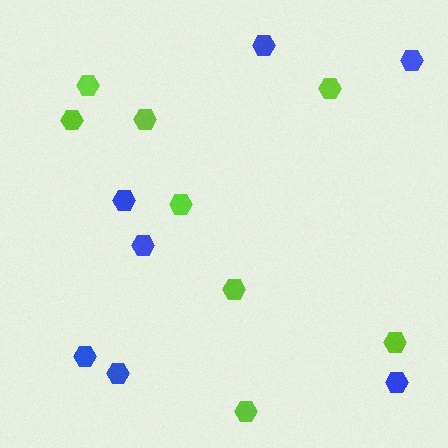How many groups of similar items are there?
There are 2 groups: one group of lime hexagons (8) and one group of blue hexagons (7).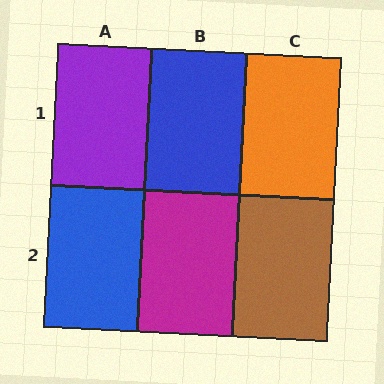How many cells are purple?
1 cell is purple.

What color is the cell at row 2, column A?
Blue.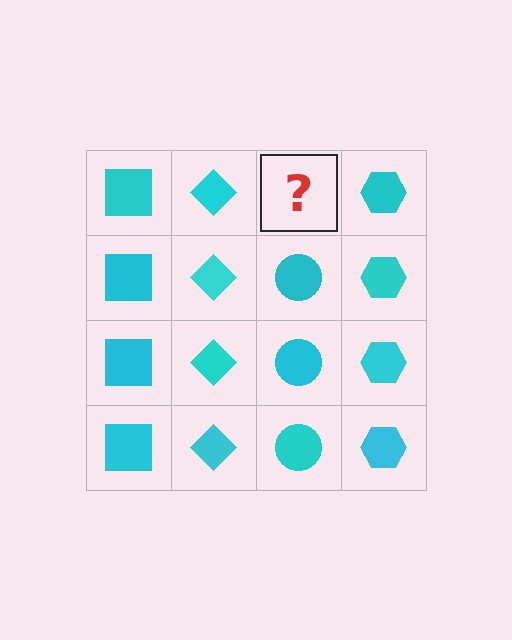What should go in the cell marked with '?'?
The missing cell should contain a cyan circle.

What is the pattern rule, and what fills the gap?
The rule is that each column has a consistent shape. The gap should be filled with a cyan circle.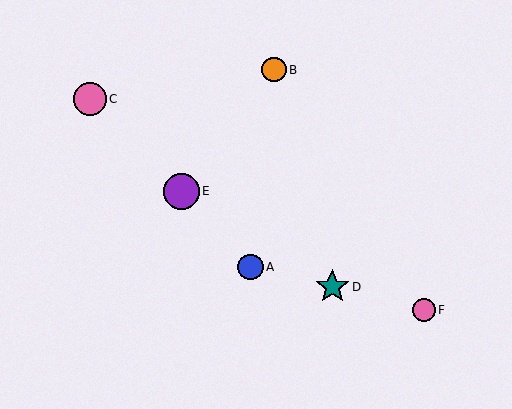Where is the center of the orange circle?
The center of the orange circle is at (274, 70).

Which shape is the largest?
The purple circle (labeled E) is the largest.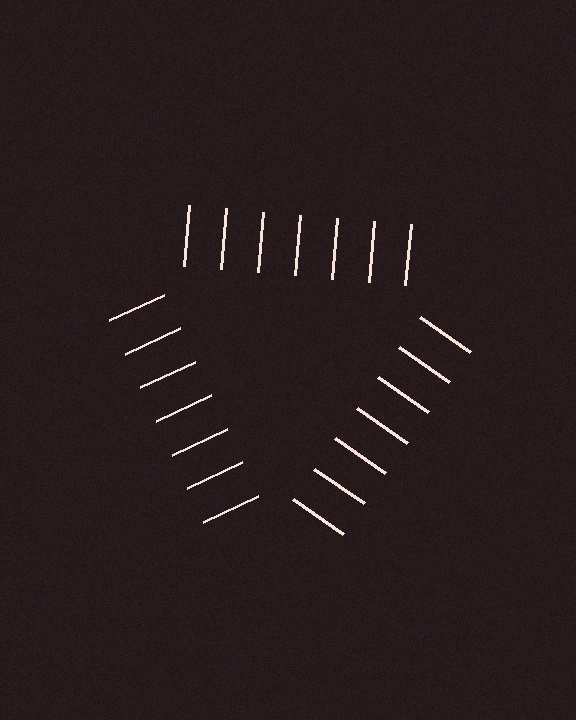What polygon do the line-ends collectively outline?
An illusory triangle — the line segments terminate on its edges but no continuous stroke is drawn.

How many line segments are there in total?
21 — 7 along each of the 3 edges.